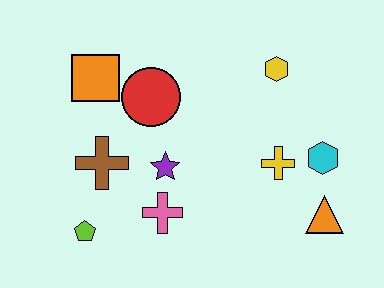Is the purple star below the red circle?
Yes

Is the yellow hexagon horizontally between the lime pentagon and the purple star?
No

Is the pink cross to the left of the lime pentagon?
No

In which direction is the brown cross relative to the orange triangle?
The brown cross is to the left of the orange triangle.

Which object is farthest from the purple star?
The orange triangle is farthest from the purple star.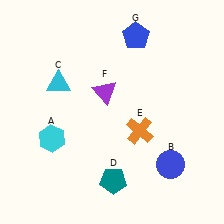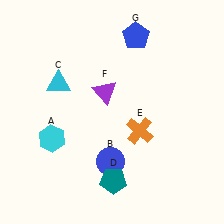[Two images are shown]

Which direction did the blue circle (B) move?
The blue circle (B) moved left.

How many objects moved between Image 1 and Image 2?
1 object moved between the two images.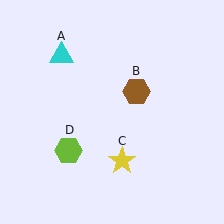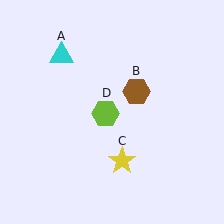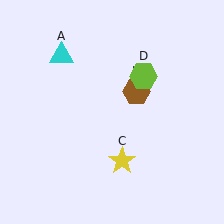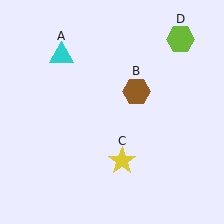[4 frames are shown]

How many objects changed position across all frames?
1 object changed position: lime hexagon (object D).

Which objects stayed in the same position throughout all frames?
Cyan triangle (object A) and brown hexagon (object B) and yellow star (object C) remained stationary.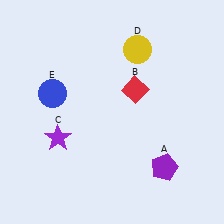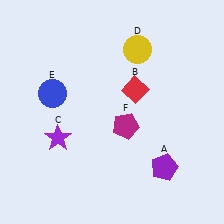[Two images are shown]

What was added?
A magenta pentagon (F) was added in Image 2.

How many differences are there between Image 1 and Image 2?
There is 1 difference between the two images.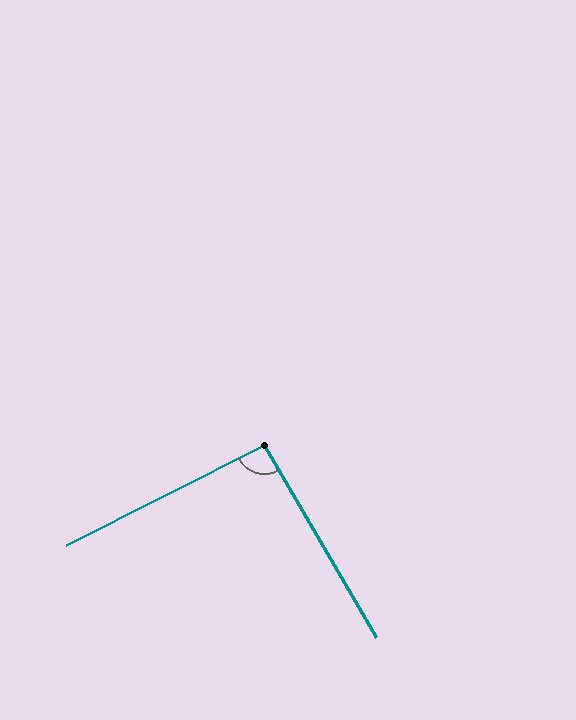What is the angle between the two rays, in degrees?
Approximately 94 degrees.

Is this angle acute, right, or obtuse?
It is approximately a right angle.